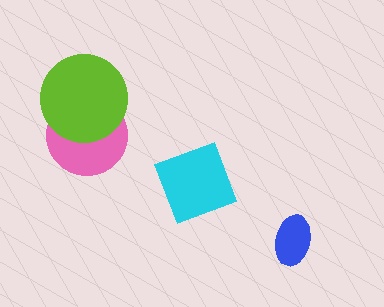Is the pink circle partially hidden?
Yes, it is partially covered by another shape.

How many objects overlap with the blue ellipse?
0 objects overlap with the blue ellipse.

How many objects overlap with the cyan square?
0 objects overlap with the cyan square.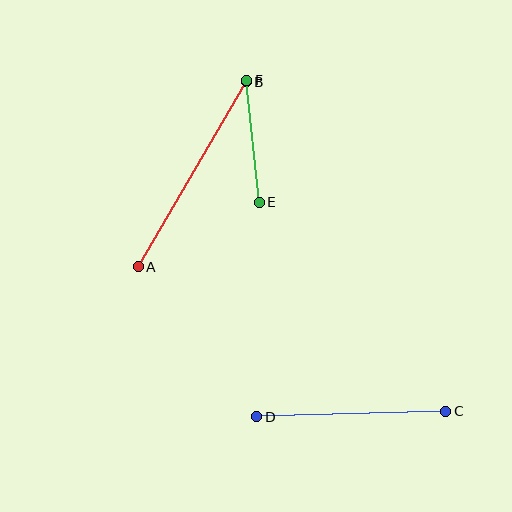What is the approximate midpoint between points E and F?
The midpoint is at approximately (253, 141) pixels.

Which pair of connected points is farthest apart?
Points A and B are farthest apart.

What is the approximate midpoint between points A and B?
The midpoint is at approximately (192, 174) pixels.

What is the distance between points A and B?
The distance is approximately 214 pixels.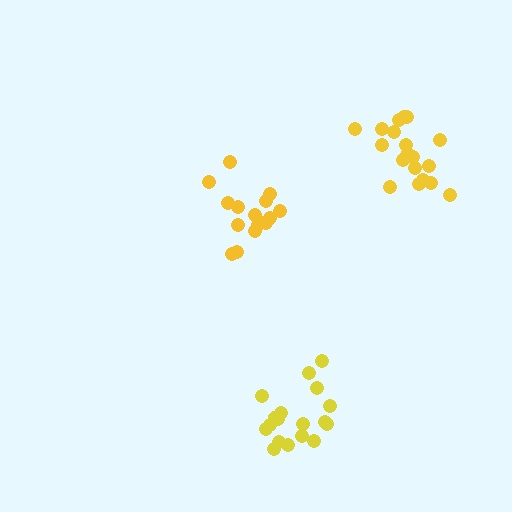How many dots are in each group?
Group 1: 16 dots, Group 2: 18 dots, Group 3: 20 dots (54 total).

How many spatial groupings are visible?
There are 3 spatial groupings.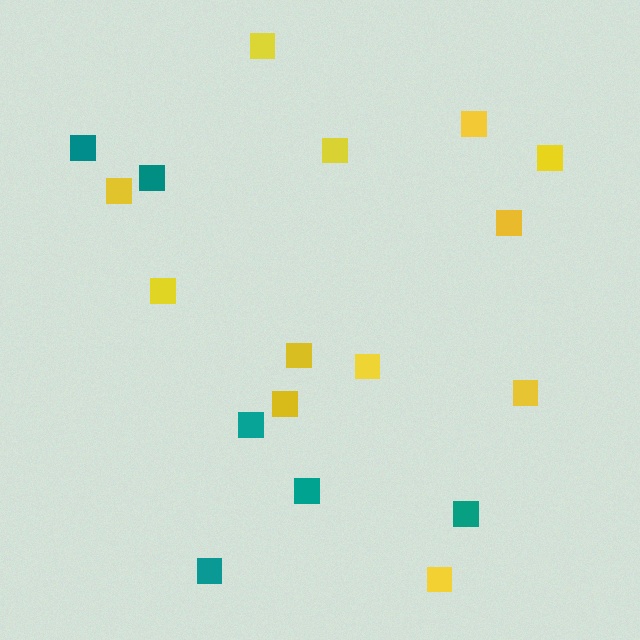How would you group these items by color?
There are 2 groups: one group of teal squares (6) and one group of yellow squares (12).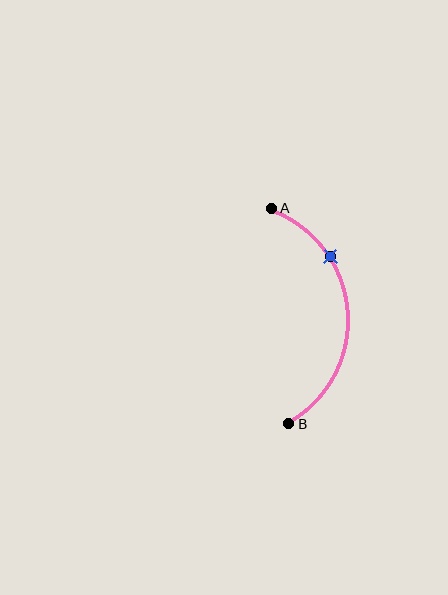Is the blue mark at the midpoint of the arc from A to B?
No. The blue mark lies on the arc but is closer to endpoint A. The arc midpoint would be at the point on the curve equidistant along the arc from both A and B.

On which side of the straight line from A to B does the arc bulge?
The arc bulges to the right of the straight line connecting A and B.